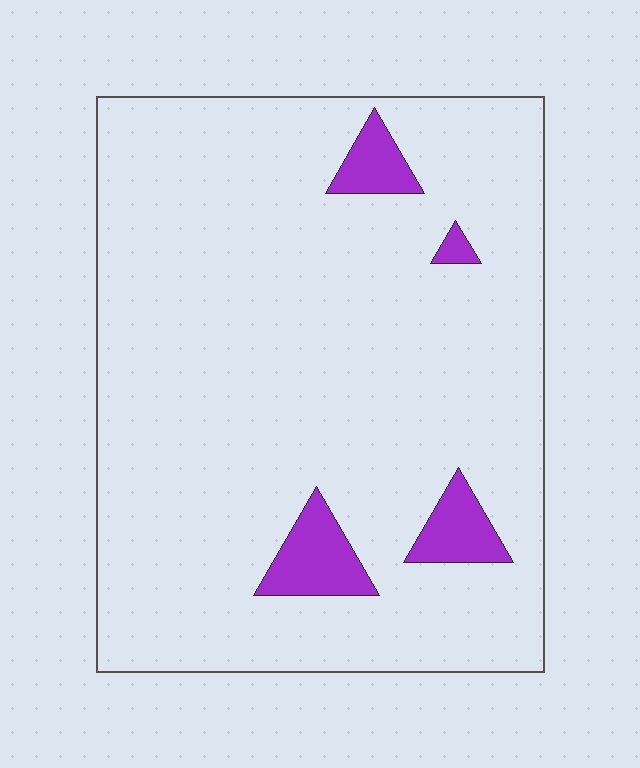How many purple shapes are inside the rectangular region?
4.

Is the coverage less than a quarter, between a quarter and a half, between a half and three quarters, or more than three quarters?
Less than a quarter.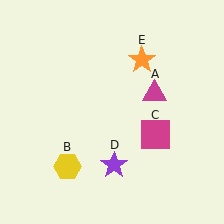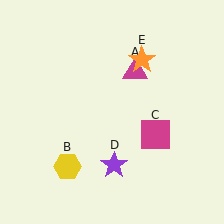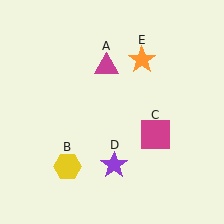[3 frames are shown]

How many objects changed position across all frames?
1 object changed position: magenta triangle (object A).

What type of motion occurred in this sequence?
The magenta triangle (object A) rotated counterclockwise around the center of the scene.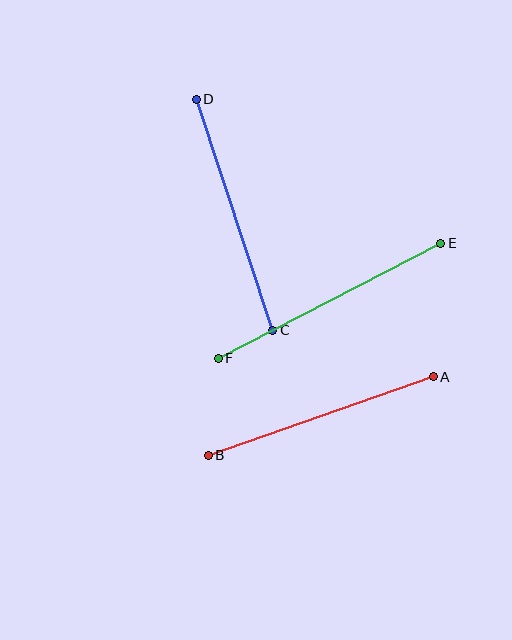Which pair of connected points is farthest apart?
Points E and F are farthest apart.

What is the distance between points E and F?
The distance is approximately 251 pixels.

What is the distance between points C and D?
The distance is approximately 243 pixels.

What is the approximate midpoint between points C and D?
The midpoint is at approximately (235, 215) pixels.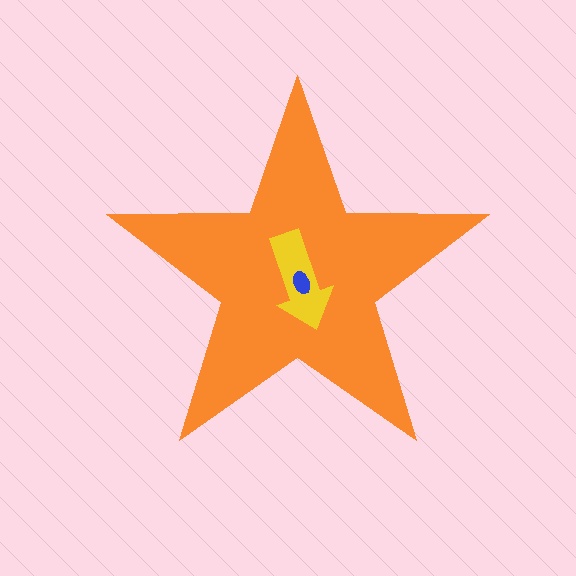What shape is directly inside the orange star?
The yellow arrow.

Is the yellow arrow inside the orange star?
Yes.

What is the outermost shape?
The orange star.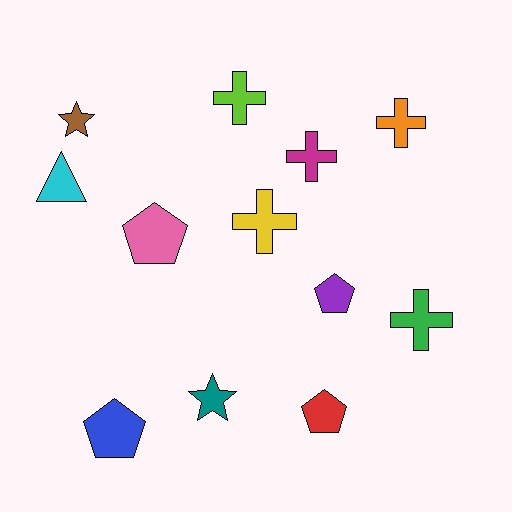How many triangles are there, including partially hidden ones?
There is 1 triangle.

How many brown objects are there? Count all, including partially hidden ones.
There is 1 brown object.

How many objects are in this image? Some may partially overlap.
There are 12 objects.